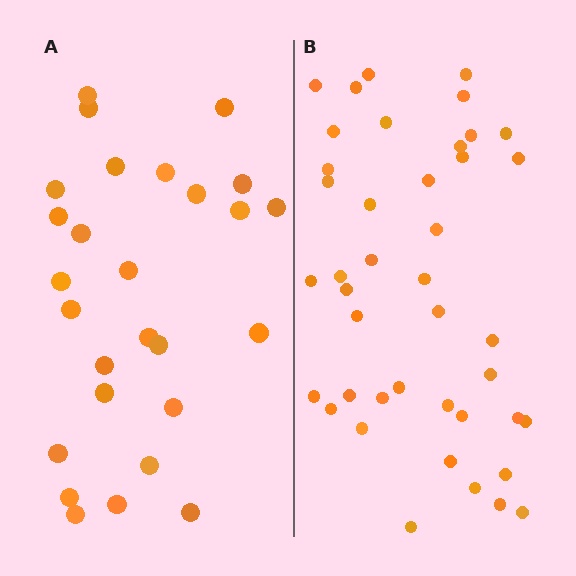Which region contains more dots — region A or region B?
Region B (the right region) has more dots.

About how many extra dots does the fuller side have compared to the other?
Region B has approximately 15 more dots than region A.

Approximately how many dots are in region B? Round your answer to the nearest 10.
About 40 dots. (The exact count is 42, which rounds to 40.)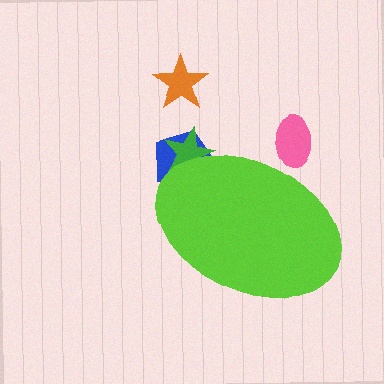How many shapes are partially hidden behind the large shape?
3 shapes are partially hidden.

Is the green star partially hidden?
Yes, the green star is partially hidden behind the lime ellipse.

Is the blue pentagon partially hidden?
Yes, the blue pentagon is partially hidden behind the lime ellipse.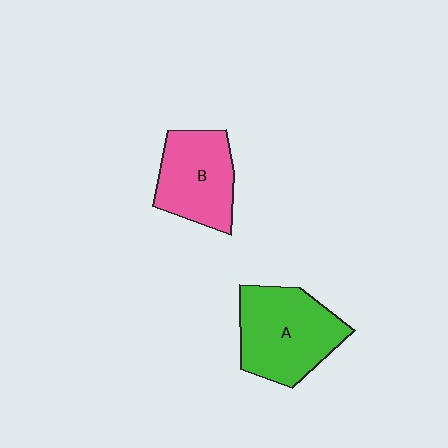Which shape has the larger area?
Shape A (green).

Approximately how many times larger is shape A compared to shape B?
Approximately 1.2 times.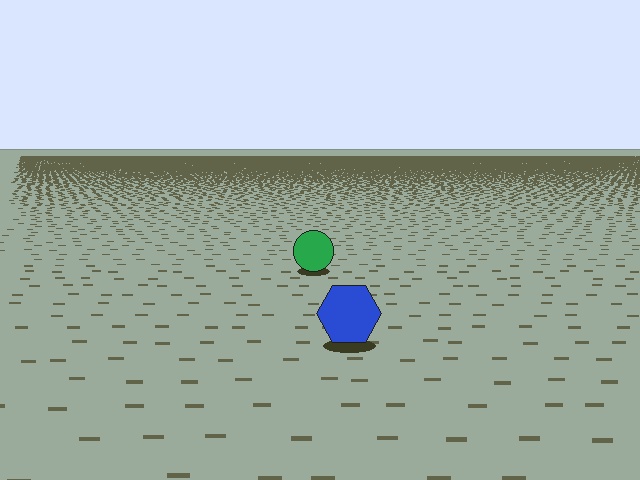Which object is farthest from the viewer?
The green circle is farthest from the viewer. It appears smaller and the ground texture around it is denser.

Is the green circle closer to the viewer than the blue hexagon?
No. The blue hexagon is closer — you can tell from the texture gradient: the ground texture is coarser near it.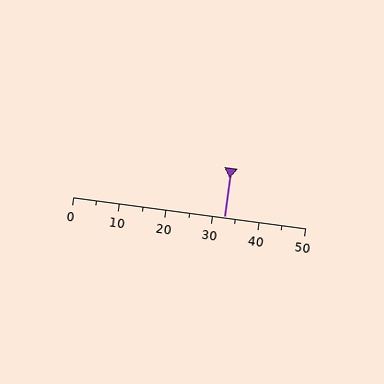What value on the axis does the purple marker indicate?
The marker indicates approximately 32.5.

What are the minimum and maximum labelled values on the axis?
The axis runs from 0 to 50.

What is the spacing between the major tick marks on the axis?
The major ticks are spaced 10 apart.